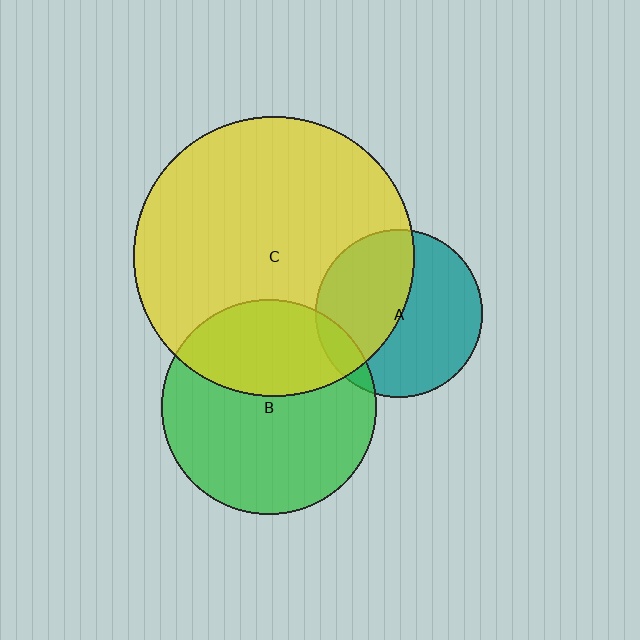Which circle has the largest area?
Circle C (yellow).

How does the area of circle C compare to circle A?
Approximately 2.8 times.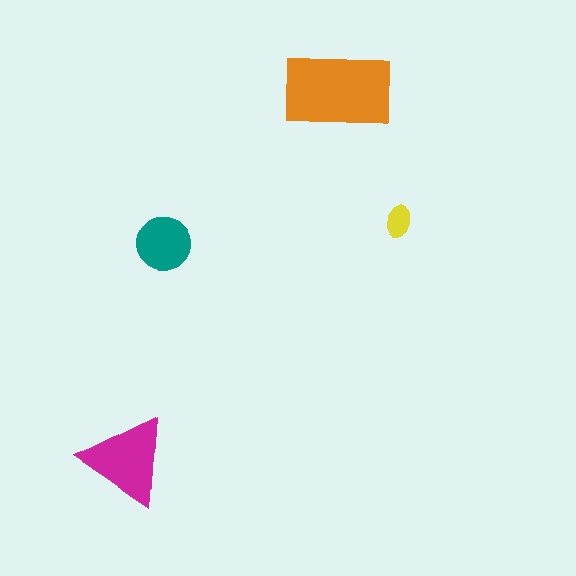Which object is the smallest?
The yellow ellipse.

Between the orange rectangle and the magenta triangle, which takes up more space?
The orange rectangle.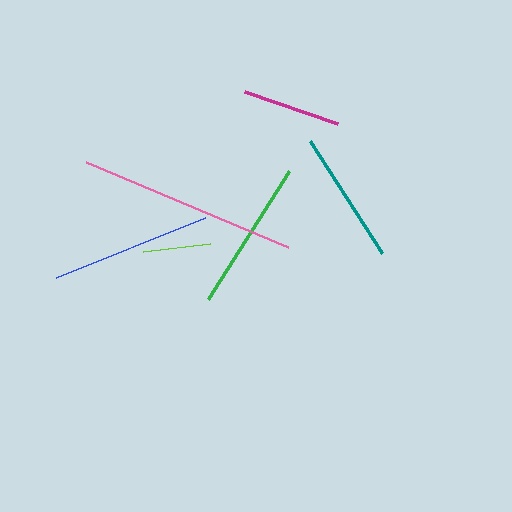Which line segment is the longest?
The pink line is the longest at approximately 219 pixels.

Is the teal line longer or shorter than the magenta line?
The teal line is longer than the magenta line.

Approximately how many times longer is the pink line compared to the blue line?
The pink line is approximately 1.4 times the length of the blue line.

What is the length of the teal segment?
The teal segment is approximately 133 pixels long.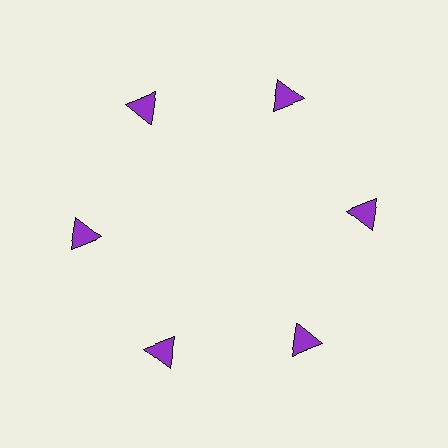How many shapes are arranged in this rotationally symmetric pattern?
There are 6 shapes, arranged in 6 groups of 1.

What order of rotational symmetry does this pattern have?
This pattern has 6-fold rotational symmetry.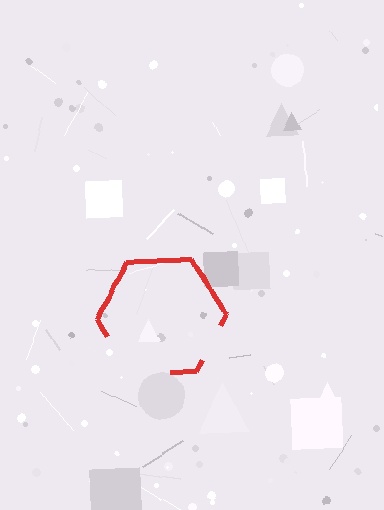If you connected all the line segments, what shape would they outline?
They would outline a hexagon.